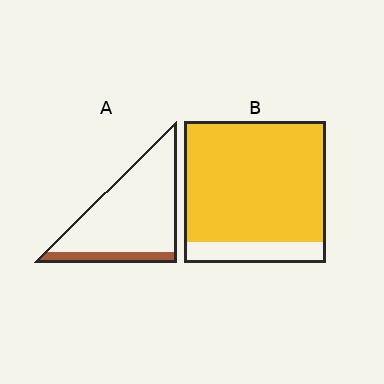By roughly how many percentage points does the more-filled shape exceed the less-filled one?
By roughly 70 percentage points (B over A).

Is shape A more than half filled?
No.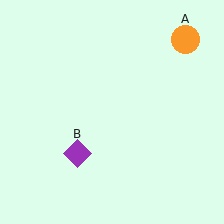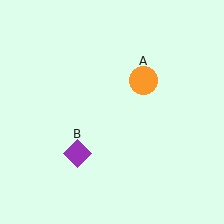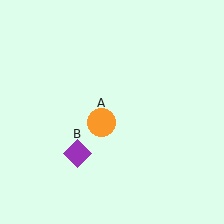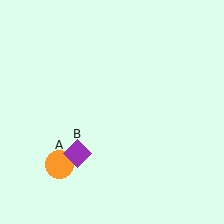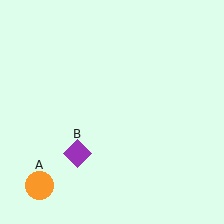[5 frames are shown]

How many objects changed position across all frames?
1 object changed position: orange circle (object A).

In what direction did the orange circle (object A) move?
The orange circle (object A) moved down and to the left.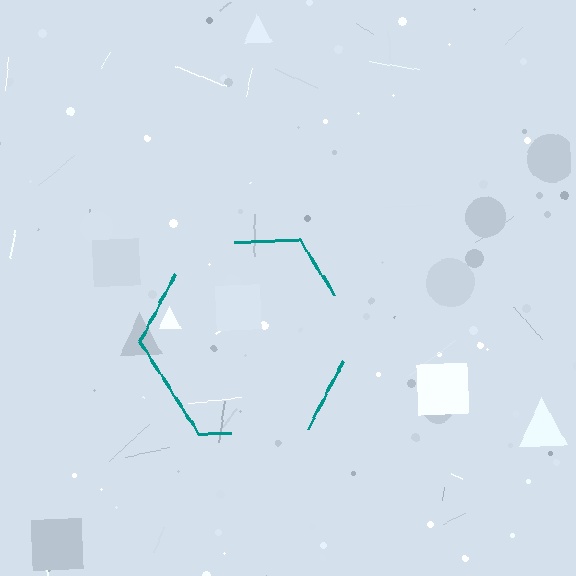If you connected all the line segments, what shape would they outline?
They would outline a hexagon.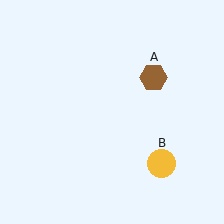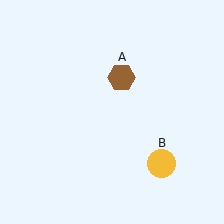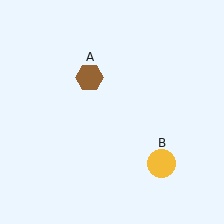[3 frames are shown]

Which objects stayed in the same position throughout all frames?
Yellow circle (object B) remained stationary.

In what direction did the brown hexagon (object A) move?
The brown hexagon (object A) moved left.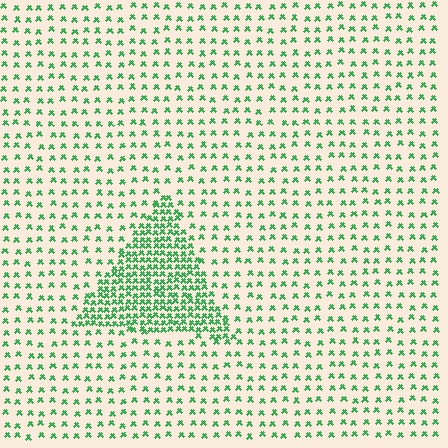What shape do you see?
I see a triangle.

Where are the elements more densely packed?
The elements are more densely packed inside the triangle boundary.